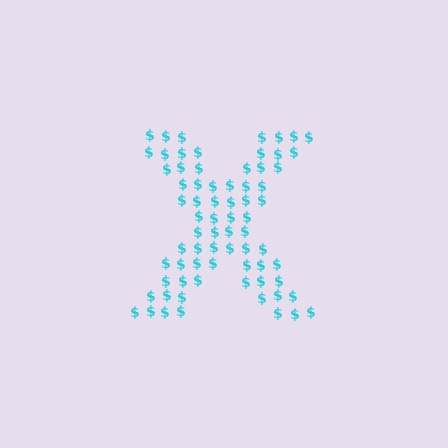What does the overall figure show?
The overall figure shows the letter X.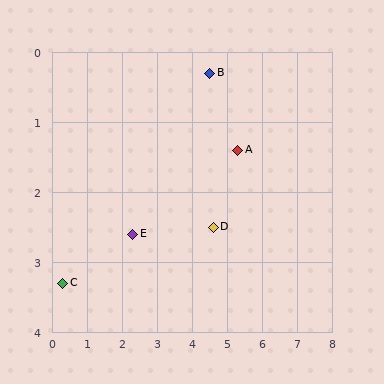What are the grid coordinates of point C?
Point C is at approximately (0.3, 3.3).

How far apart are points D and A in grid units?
Points D and A are about 1.3 grid units apart.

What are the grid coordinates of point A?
Point A is at approximately (5.3, 1.4).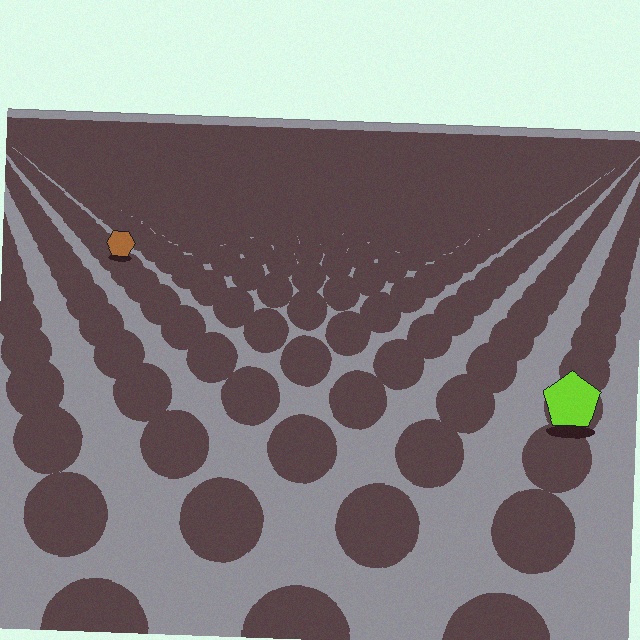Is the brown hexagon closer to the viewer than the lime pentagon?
No. The lime pentagon is closer — you can tell from the texture gradient: the ground texture is coarser near it.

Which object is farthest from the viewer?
The brown hexagon is farthest from the viewer. It appears smaller and the ground texture around it is denser.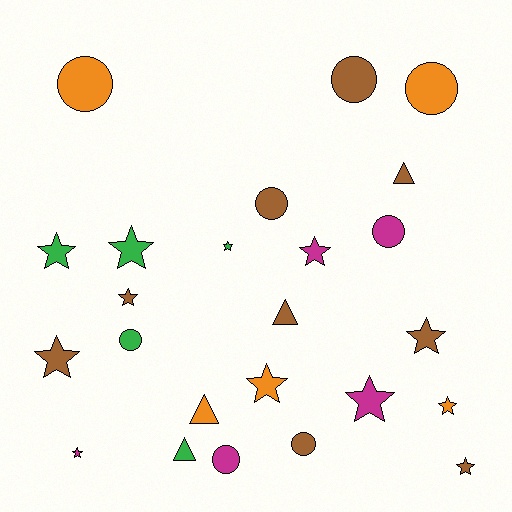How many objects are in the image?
There are 24 objects.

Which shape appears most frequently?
Star, with 12 objects.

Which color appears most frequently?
Brown, with 9 objects.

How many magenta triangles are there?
There are no magenta triangles.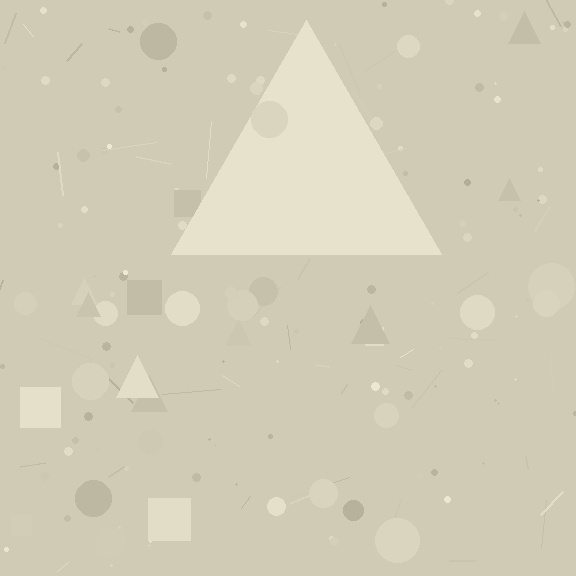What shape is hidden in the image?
A triangle is hidden in the image.